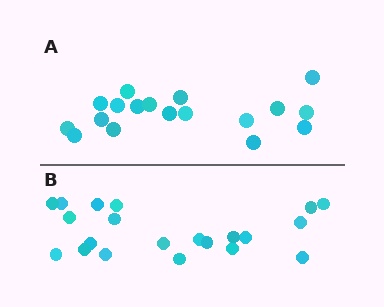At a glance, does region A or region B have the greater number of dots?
Region B (the bottom region) has more dots.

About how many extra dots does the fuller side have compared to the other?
Region B has just a few more — roughly 2 or 3 more dots than region A.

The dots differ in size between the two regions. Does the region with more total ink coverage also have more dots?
No. Region A has more total ink coverage because its dots are larger, but region B actually contains more individual dots. Total area can be misleading — the number of items is what matters here.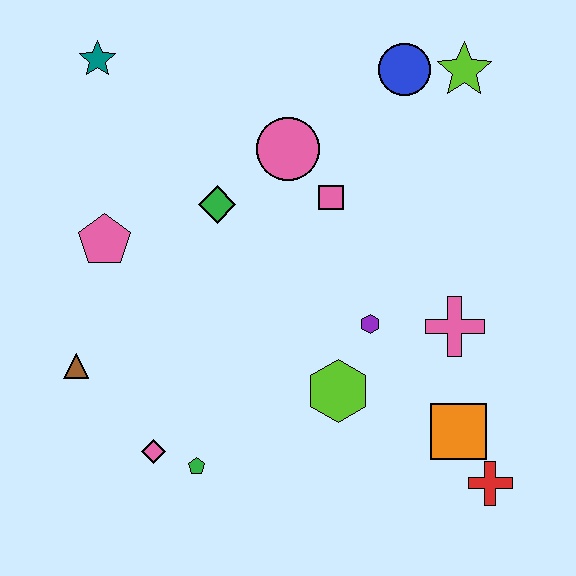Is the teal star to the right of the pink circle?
No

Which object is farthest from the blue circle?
The pink diamond is farthest from the blue circle.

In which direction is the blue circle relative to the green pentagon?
The blue circle is above the green pentagon.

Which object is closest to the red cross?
The orange square is closest to the red cross.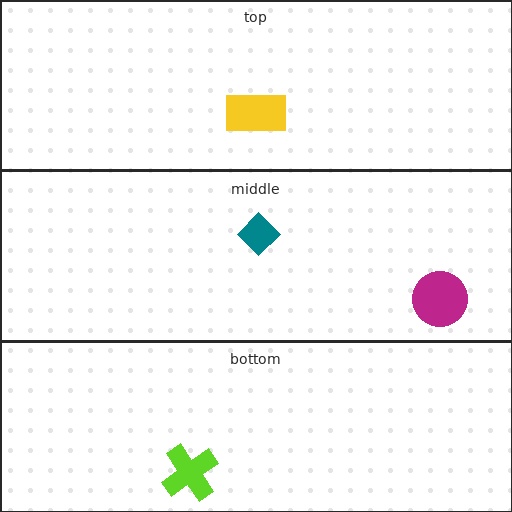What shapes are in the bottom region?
The lime cross.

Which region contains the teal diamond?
The middle region.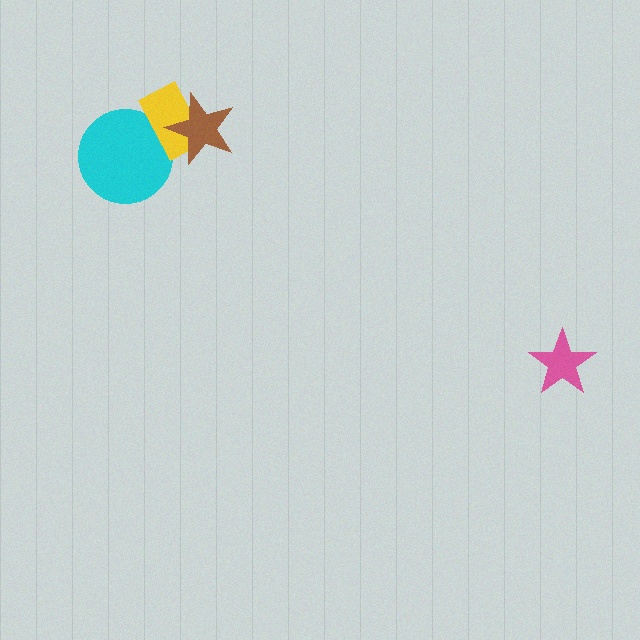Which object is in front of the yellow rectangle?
The brown star is in front of the yellow rectangle.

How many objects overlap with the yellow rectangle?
2 objects overlap with the yellow rectangle.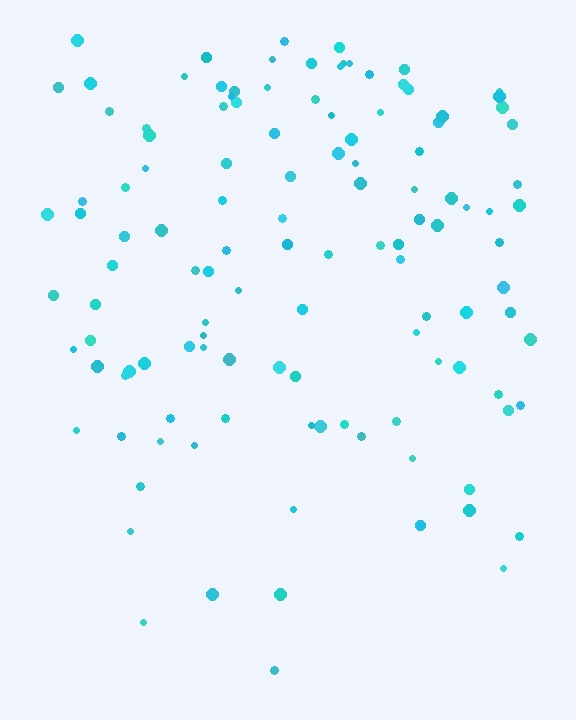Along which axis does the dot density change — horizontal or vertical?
Vertical.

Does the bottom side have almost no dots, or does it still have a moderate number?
Still a moderate number, just noticeably fewer than the top.